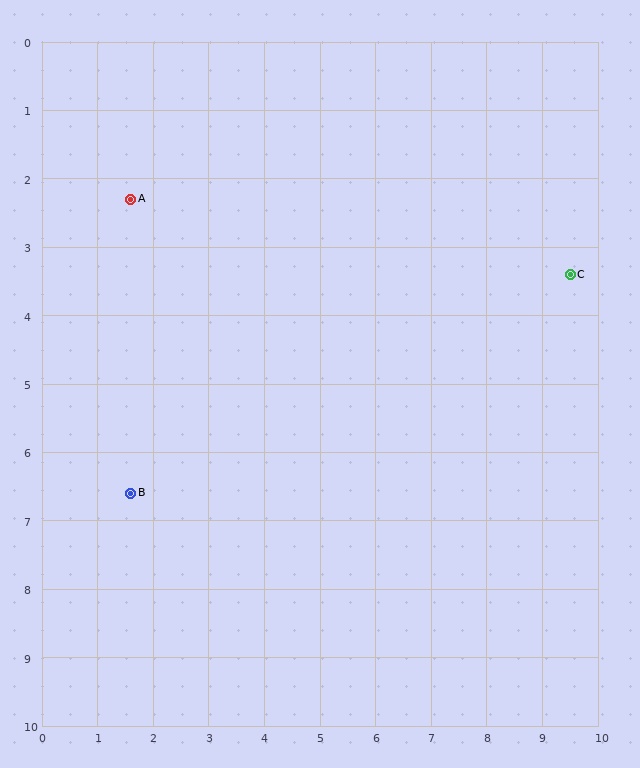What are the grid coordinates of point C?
Point C is at approximately (9.5, 3.4).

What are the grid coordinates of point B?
Point B is at approximately (1.6, 6.6).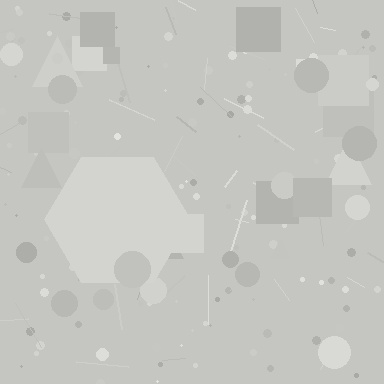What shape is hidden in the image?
A hexagon is hidden in the image.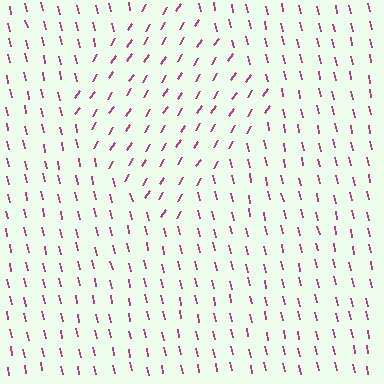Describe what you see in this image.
The image is filled with small magenta line segments. A diamond region in the image has lines oriented differently from the surrounding lines, creating a visible texture boundary.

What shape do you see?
I see a diamond.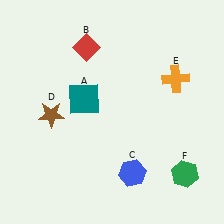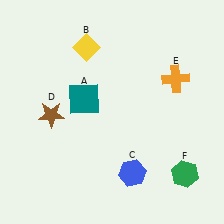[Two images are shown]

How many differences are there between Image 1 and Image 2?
There is 1 difference between the two images.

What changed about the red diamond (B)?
In Image 1, B is red. In Image 2, it changed to yellow.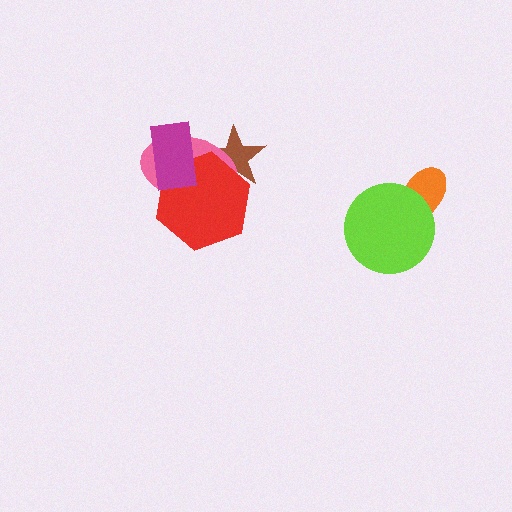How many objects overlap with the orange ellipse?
1 object overlaps with the orange ellipse.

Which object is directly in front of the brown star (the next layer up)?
The pink ellipse is directly in front of the brown star.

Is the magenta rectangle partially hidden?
No, no other shape covers it.